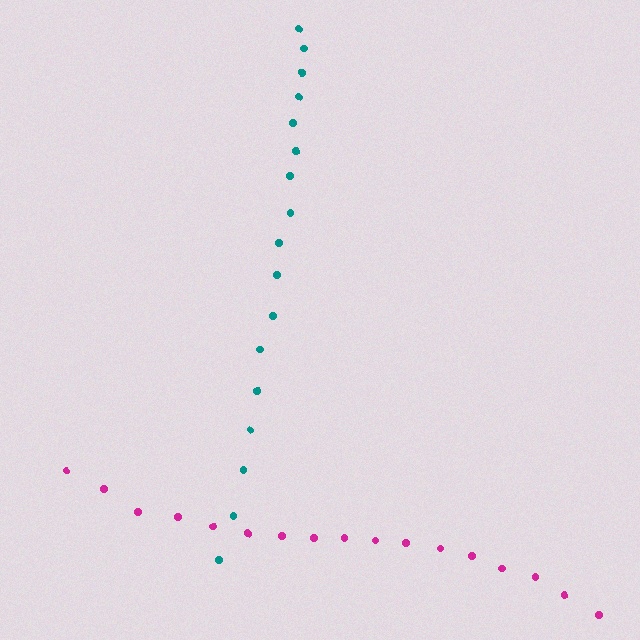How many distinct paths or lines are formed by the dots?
There are 2 distinct paths.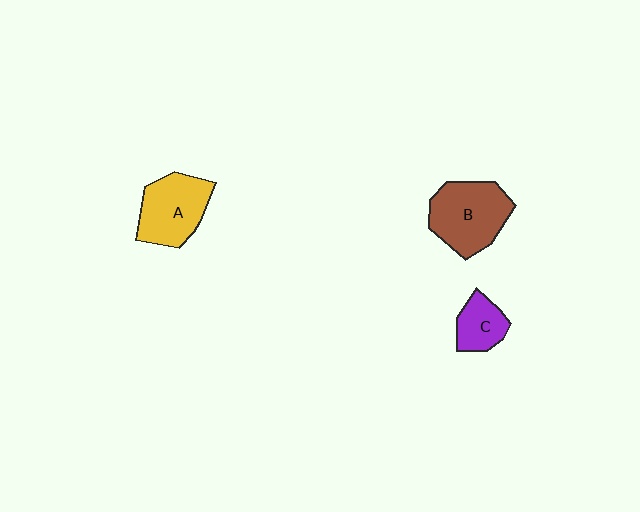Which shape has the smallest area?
Shape C (purple).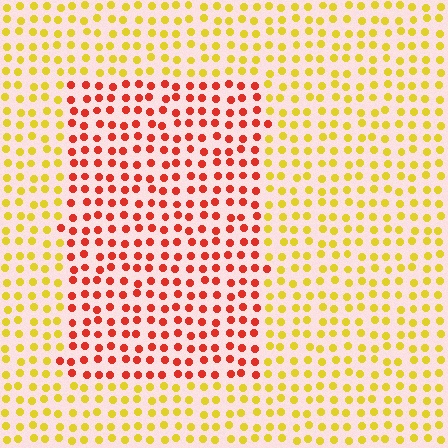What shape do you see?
I see a rectangle.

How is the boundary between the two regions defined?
The boundary is defined purely by a slight shift in hue (about 53 degrees). Spacing, size, and orientation are identical on both sides.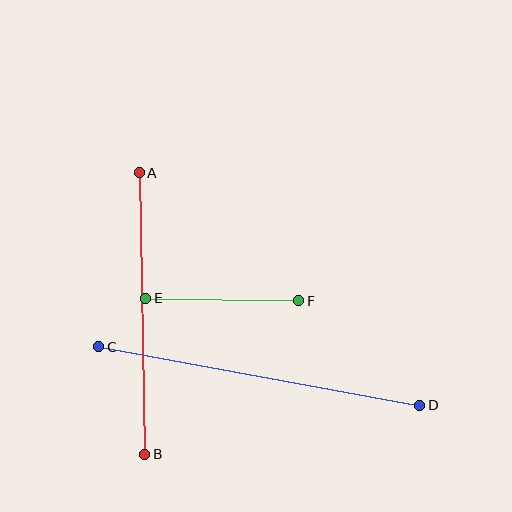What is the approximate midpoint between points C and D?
The midpoint is at approximately (259, 376) pixels.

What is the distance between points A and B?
The distance is approximately 282 pixels.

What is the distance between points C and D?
The distance is approximately 326 pixels.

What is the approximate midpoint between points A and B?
The midpoint is at approximately (142, 314) pixels.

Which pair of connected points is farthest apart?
Points C and D are farthest apart.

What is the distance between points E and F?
The distance is approximately 153 pixels.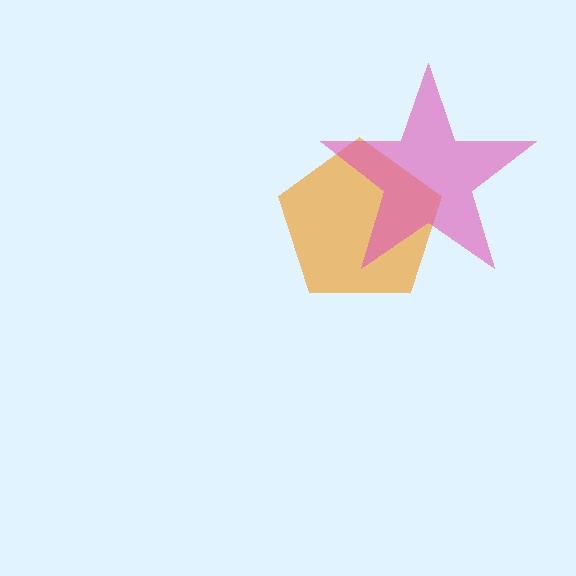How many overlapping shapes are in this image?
There are 2 overlapping shapes in the image.